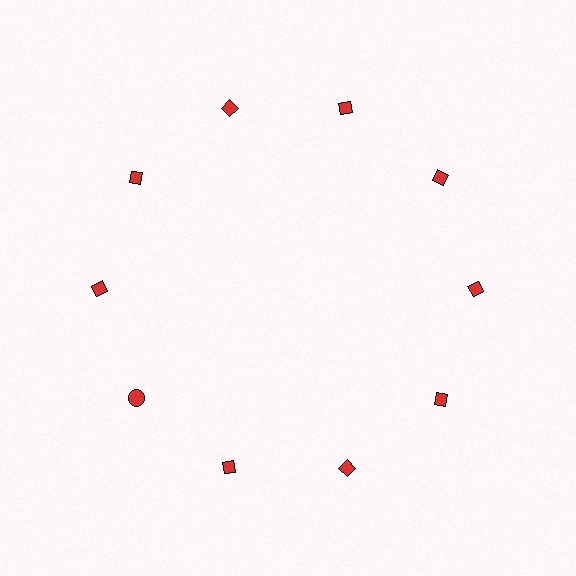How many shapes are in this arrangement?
There are 10 shapes arranged in a ring pattern.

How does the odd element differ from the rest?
It has a different shape: circle instead of diamond.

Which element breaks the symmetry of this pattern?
The red circle at roughly the 8 o'clock position breaks the symmetry. All other shapes are red diamonds.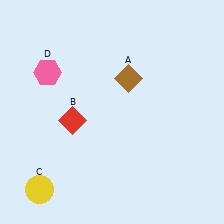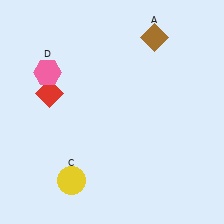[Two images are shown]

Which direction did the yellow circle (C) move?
The yellow circle (C) moved right.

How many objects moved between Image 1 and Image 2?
3 objects moved between the two images.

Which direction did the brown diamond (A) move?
The brown diamond (A) moved up.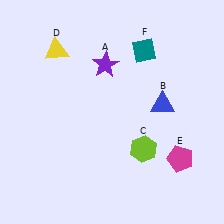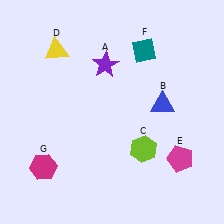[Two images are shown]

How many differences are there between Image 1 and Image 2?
There is 1 difference between the two images.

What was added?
A magenta hexagon (G) was added in Image 2.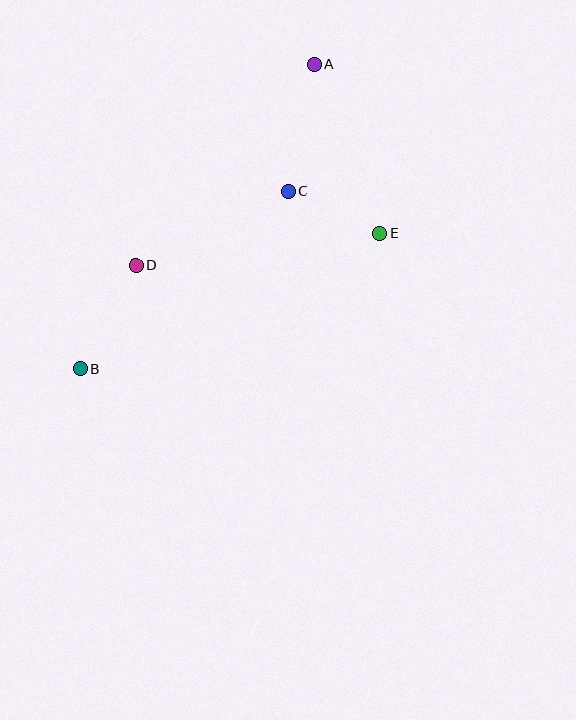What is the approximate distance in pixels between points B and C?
The distance between B and C is approximately 273 pixels.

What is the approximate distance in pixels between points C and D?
The distance between C and D is approximately 169 pixels.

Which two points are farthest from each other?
Points A and B are farthest from each other.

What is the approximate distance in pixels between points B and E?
The distance between B and E is approximately 328 pixels.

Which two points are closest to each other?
Points C and E are closest to each other.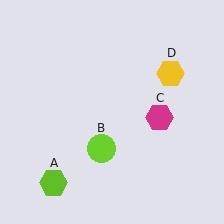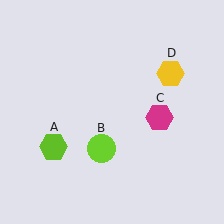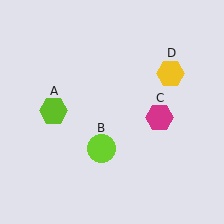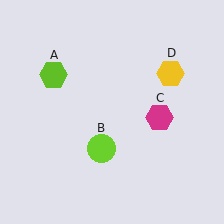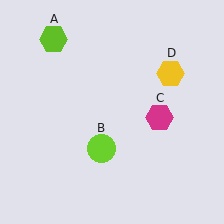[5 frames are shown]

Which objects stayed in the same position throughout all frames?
Lime circle (object B) and magenta hexagon (object C) and yellow hexagon (object D) remained stationary.